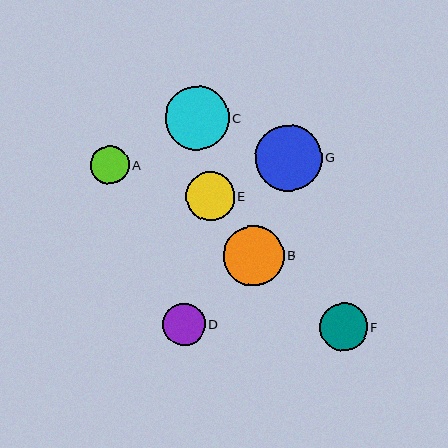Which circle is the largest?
Circle G is the largest with a size of approximately 67 pixels.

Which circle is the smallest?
Circle A is the smallest with a size of approximately 39 pixels.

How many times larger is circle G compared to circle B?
Circle G is approximately 1.1 times the size of circle B.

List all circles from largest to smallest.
From largest to smallest: G, C, B, E, F, D, A.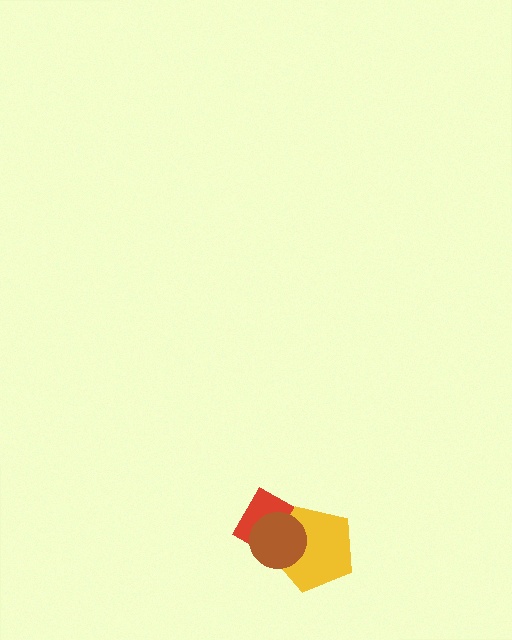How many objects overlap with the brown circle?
2 objects overlap with the brown circle.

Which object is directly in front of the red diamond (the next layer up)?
The yellow pentagon is directly in front of the red diamond.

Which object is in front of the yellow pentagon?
The brown circle is in front of the yellow pentagon.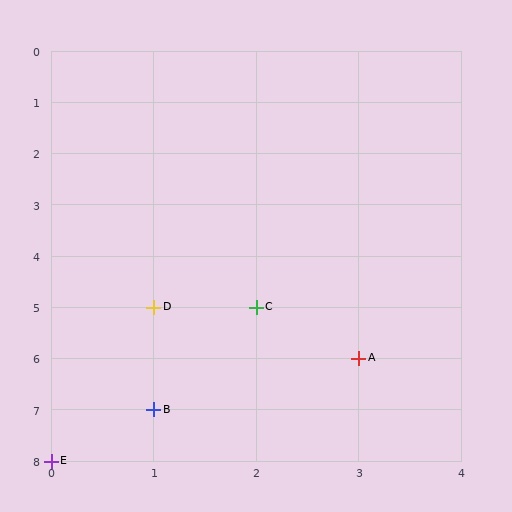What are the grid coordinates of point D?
Point D is at grid coordinates (1, 5).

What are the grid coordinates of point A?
Point A is at grid coordinates (3, 6).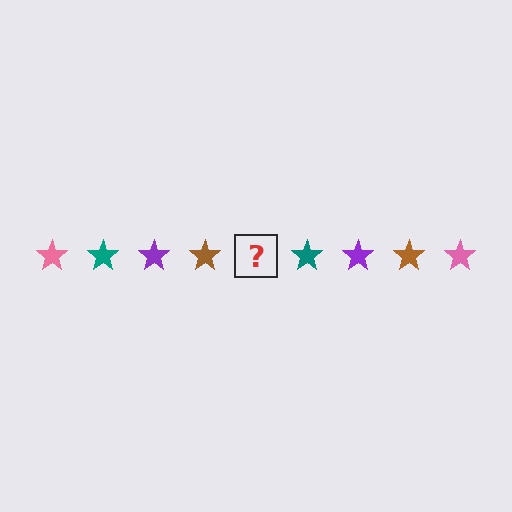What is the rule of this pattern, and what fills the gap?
The rule is that the pattern cycles through pink, teal, purple, brown stars. The gap should be filled with a pink star.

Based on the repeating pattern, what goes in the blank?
The blank should be a pink star.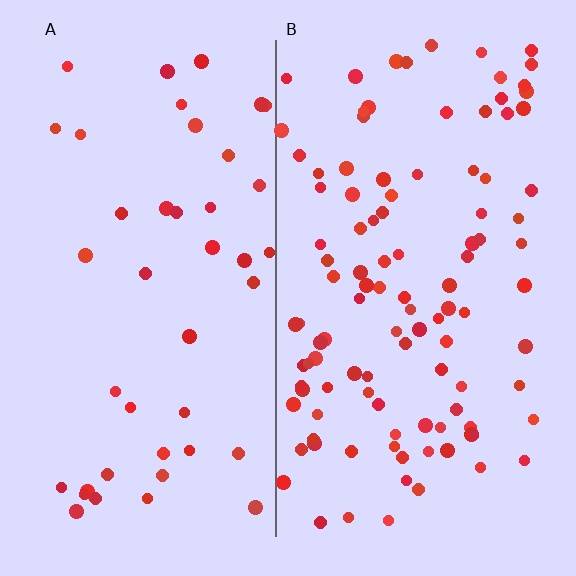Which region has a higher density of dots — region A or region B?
B (the right).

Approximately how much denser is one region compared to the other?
Approximately 2.5× — region B over region A.